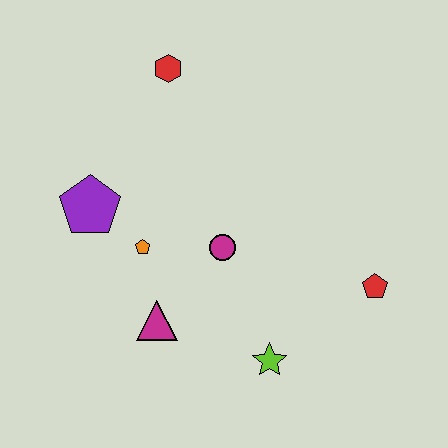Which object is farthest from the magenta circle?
The red hexagon is farthest from the magenta circle.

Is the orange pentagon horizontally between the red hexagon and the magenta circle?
No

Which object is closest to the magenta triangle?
The orange pentagon is closest to the magenta triangle.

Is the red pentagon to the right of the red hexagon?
Yes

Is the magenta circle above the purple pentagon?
No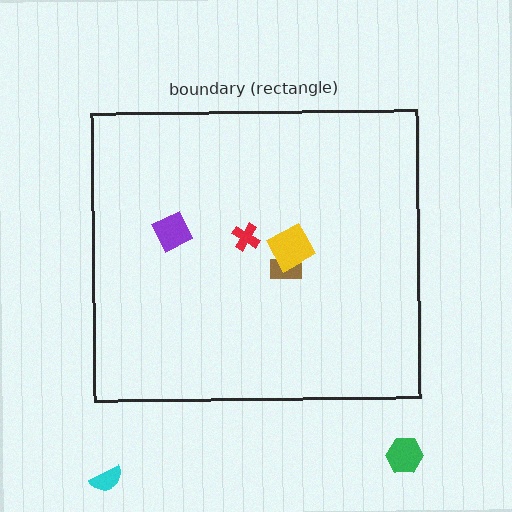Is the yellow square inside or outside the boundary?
Inside.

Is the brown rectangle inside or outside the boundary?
Inside.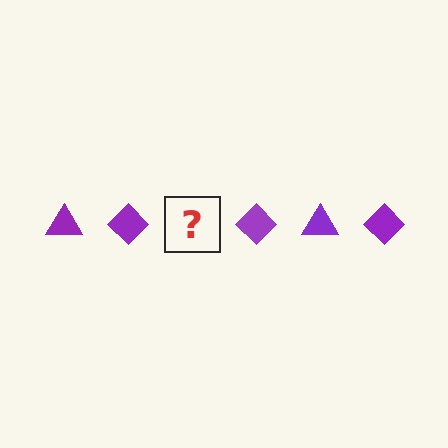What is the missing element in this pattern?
The missing element is a purple triangle.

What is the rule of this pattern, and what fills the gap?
The rule is that the pattern cycles through triangle, diamond shapes in purple. The gap should be filled with a purple triangle.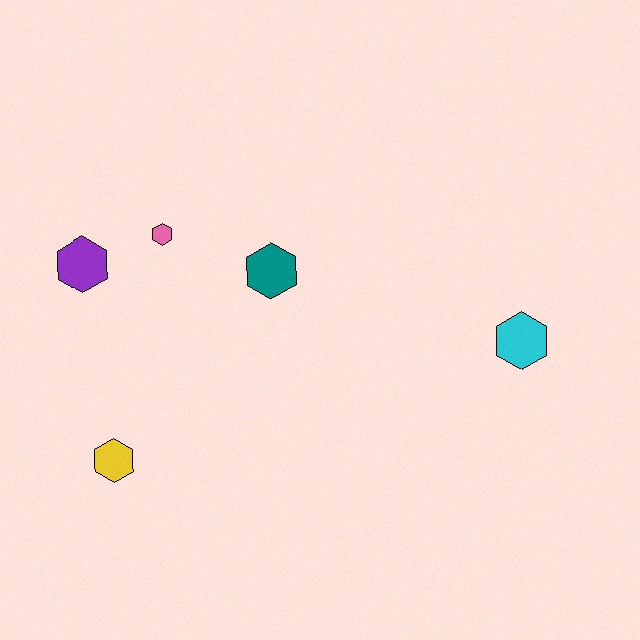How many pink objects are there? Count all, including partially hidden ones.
There is 1 pink object.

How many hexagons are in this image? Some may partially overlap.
There are 5 hexagons.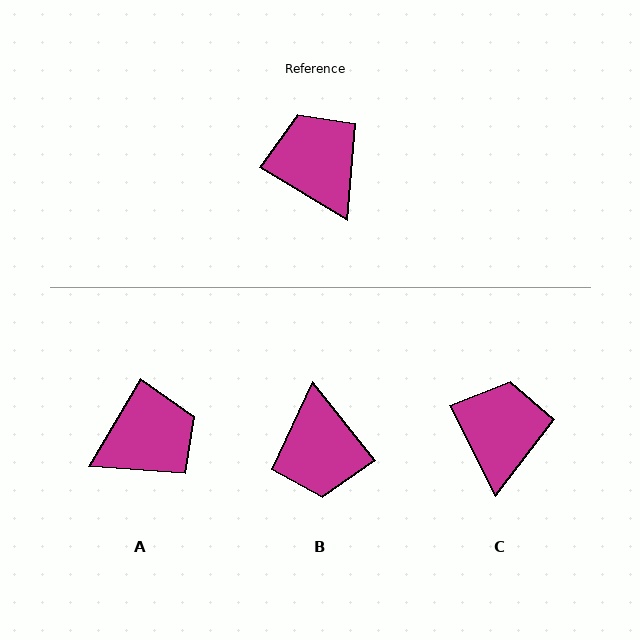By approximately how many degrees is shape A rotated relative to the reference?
Approximately 89 degrees clockwise.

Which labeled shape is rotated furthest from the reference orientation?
B, about 160 degrees away.